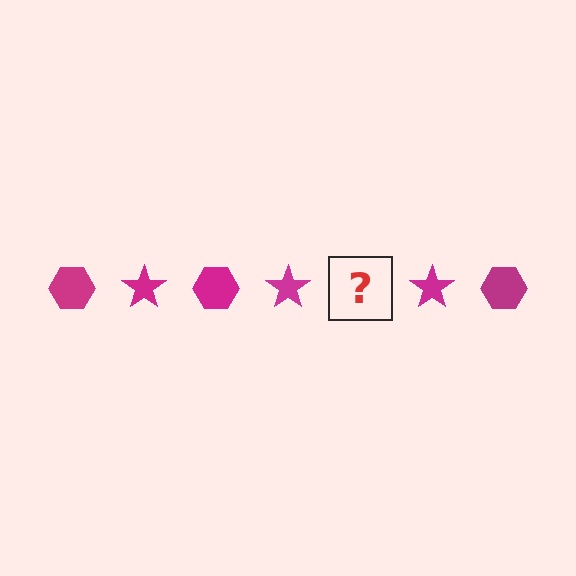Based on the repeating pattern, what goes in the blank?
The blank should be a magenta hexagon.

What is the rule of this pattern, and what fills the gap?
The rule is that the pattern cycles through hexagon, star shapes in magenta. The gap should be filled with a magenta hexagon.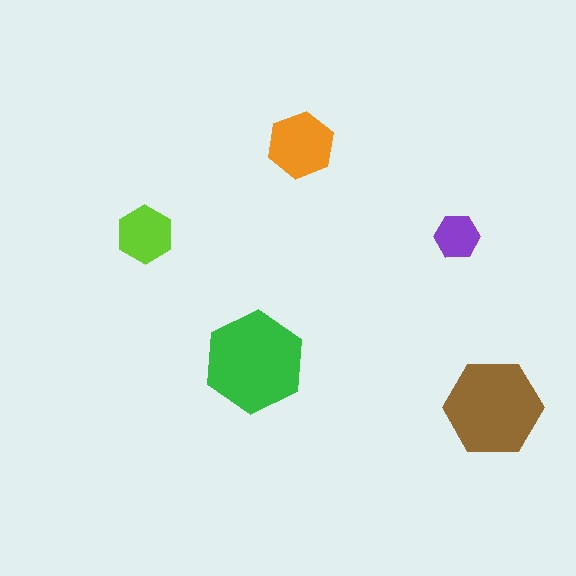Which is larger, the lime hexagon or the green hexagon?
The green one.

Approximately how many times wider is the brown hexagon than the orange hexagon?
About 1.5 times wider.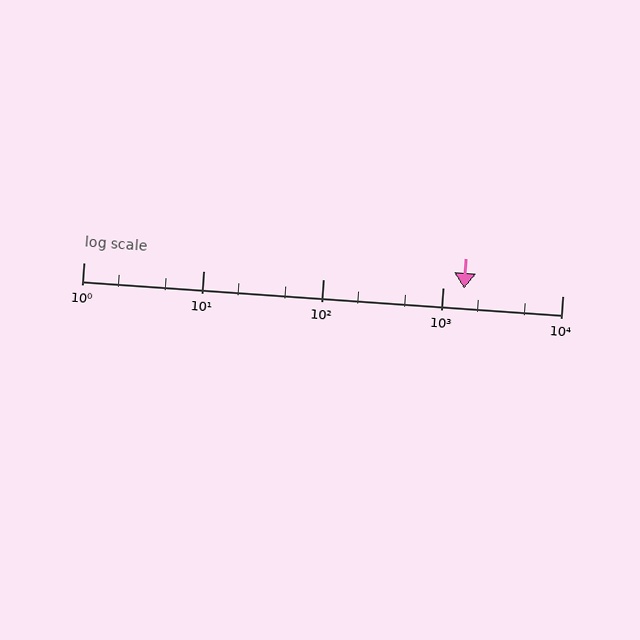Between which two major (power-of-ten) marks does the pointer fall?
The pointer is between 1000 and 10000.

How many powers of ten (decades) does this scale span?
The scale spans 4 decades, from 1 to 10000.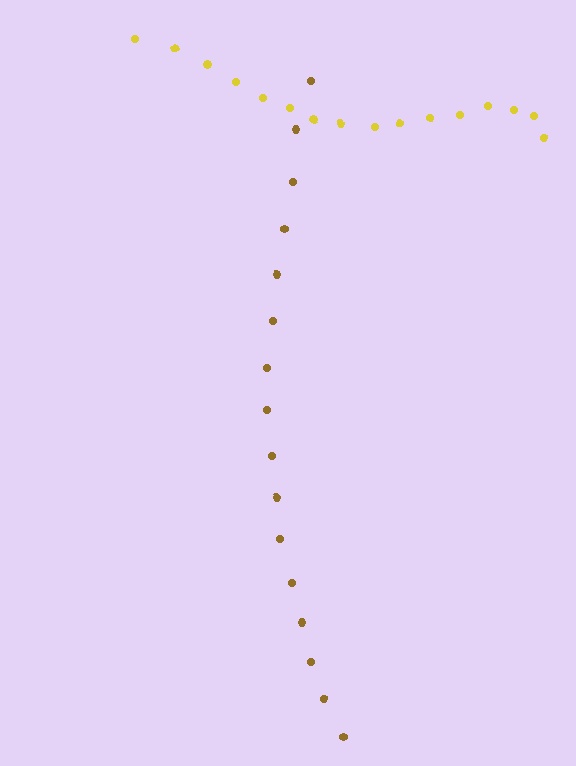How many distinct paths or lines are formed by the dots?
There are 2 distinct paths.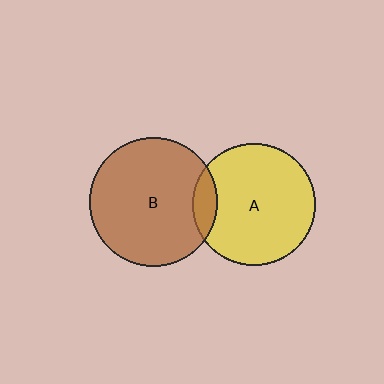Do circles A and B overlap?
Yes.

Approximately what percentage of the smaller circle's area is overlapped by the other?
Approximately 10%.